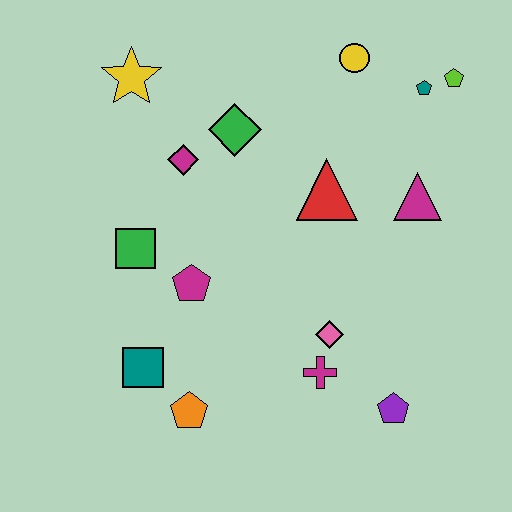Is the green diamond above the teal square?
Yes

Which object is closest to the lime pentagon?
The teal pentagon is closest to the lime pentagon.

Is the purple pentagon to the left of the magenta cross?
No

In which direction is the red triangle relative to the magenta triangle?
The red triangle is to the left of the magenta triangle.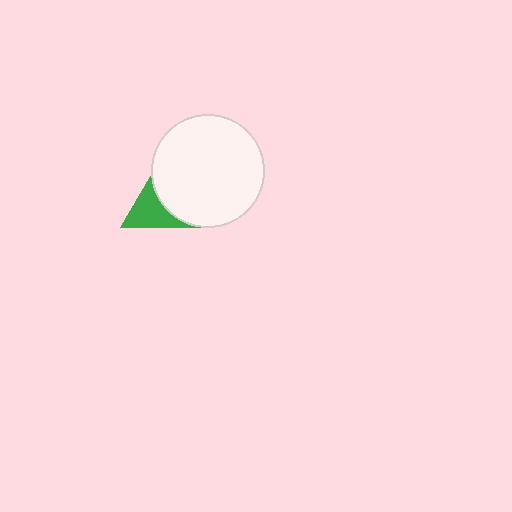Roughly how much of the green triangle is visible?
A small part of it is visible (roughly 39%).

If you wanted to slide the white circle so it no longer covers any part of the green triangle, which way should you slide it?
Slide it right — that is the most direct way to separate the two shapes.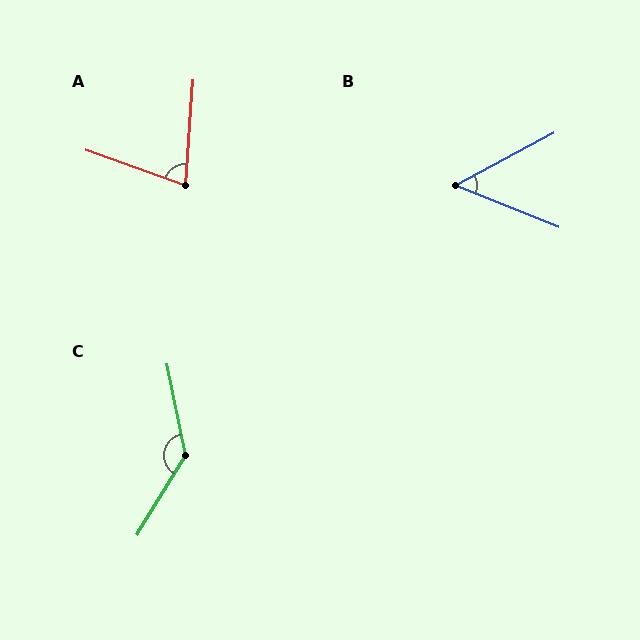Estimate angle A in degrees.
Approximately 75 degrees.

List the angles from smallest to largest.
B (50°), A (75°), C (137°).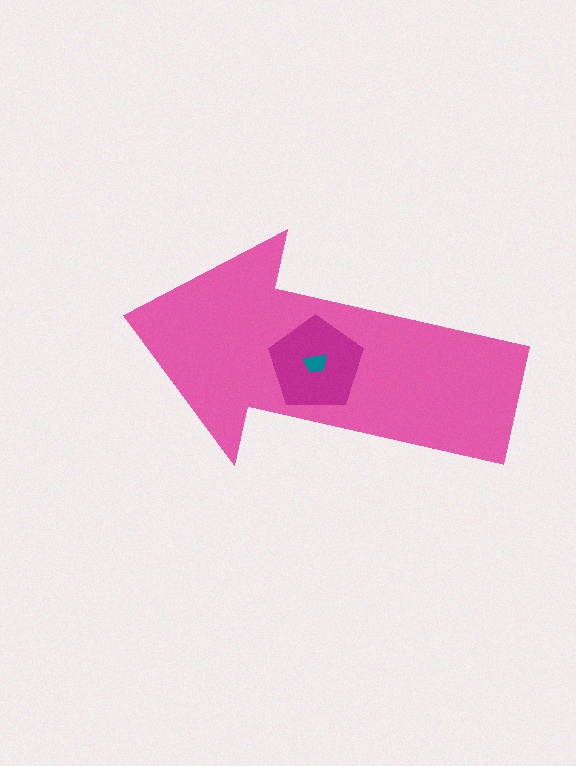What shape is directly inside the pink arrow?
The magenta pentagon.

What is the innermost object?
The teal trapezoid.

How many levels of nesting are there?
3.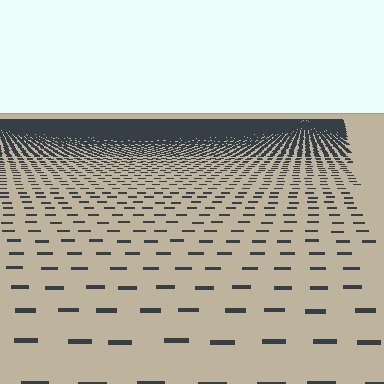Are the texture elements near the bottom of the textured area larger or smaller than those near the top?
Larger. Near the bottom, elements are closer to the viewer and appear at a bigger on-screen size.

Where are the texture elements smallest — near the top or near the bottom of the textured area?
Near the top.